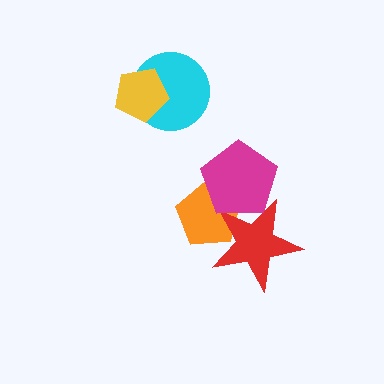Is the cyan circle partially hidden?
Yes, it is partially covered by another shape.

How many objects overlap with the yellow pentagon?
1 object overlaps with the yellow pentagon.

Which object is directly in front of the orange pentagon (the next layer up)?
The red star is directly in front of the orange pentagon.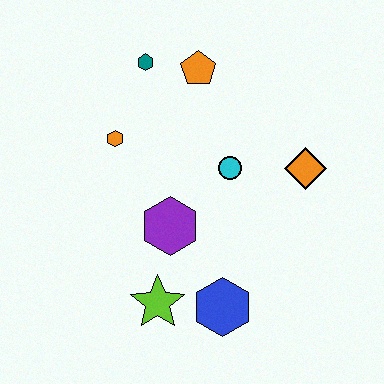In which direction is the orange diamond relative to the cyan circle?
The orange diamond is to the right of the cyan circle.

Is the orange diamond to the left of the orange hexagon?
No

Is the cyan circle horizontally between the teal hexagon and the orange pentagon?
No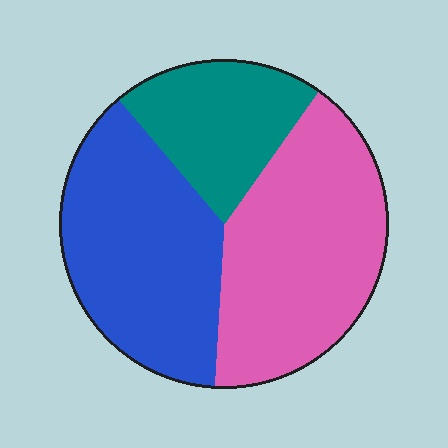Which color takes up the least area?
Teal, at roughly 20%.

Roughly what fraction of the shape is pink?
Pink takes up about two fifths (2/5) of the shape.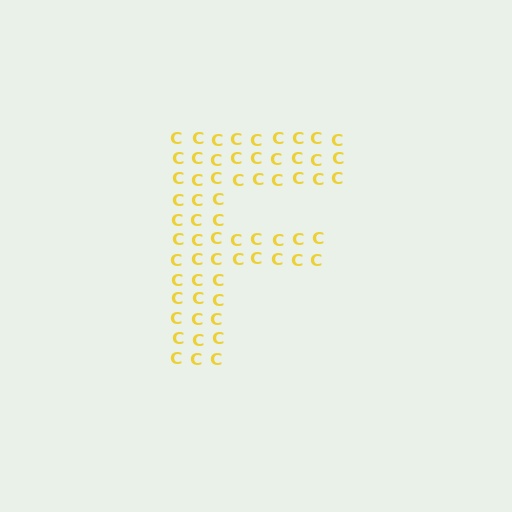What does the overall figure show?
The overall figure shows the letter F.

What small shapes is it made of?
It is made of small letter C's.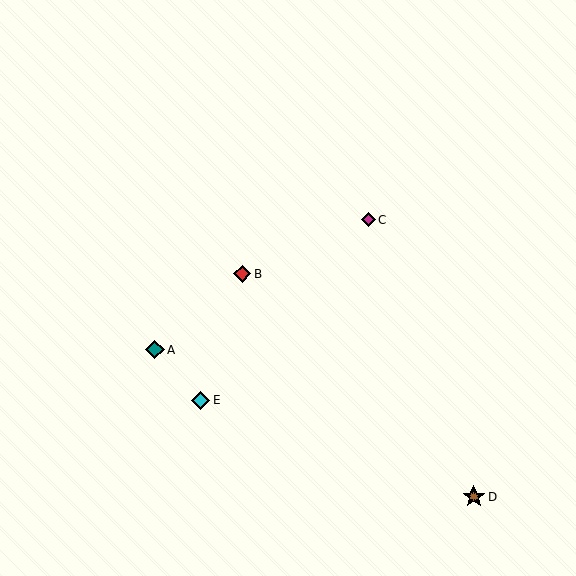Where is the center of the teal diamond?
The center of the teal diamond is at (155, 350).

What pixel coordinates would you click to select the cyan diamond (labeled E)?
Click at (201, 400) to select the cyan diamond E.